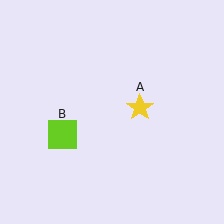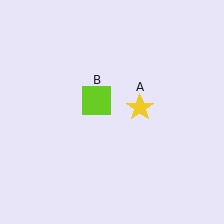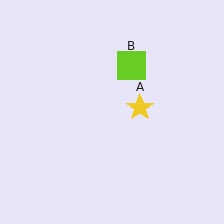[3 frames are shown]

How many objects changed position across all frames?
1 object changed position: lime square (object B).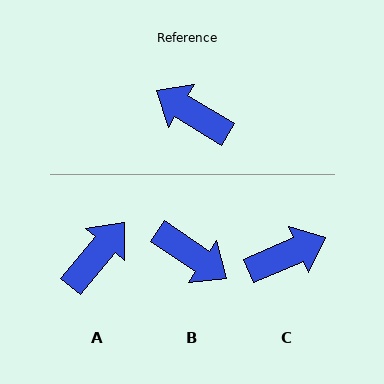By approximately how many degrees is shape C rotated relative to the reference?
Approximately 125 degrees clockwise.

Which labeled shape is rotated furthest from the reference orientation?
B, about 177 degrees away.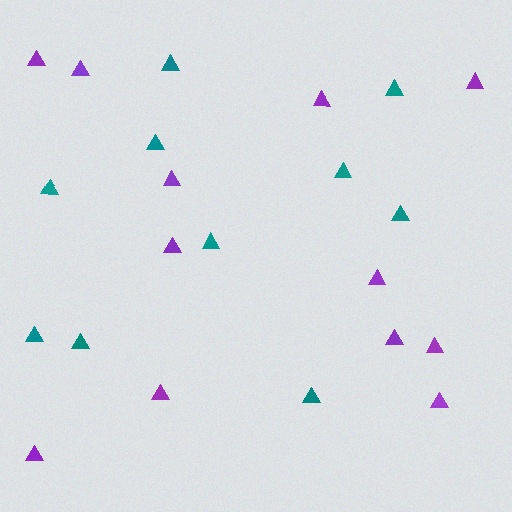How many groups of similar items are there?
There are 2 groups: one group of purple triangles (12) and one group of teal triangles (10).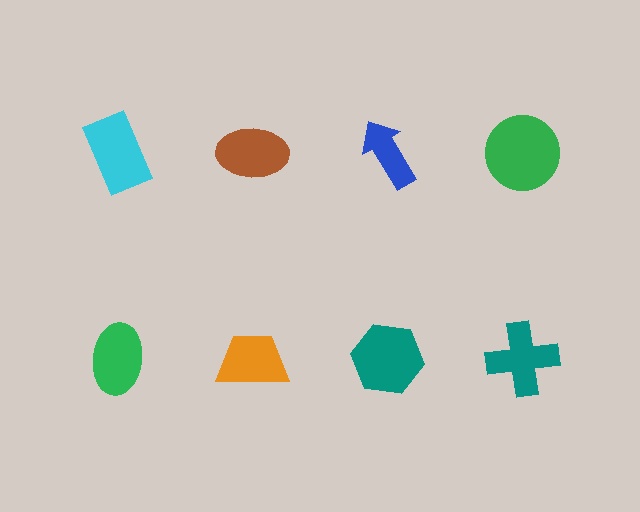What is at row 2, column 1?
A green ellipse.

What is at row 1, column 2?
A brown ellipse.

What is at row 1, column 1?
A cyan rectangle.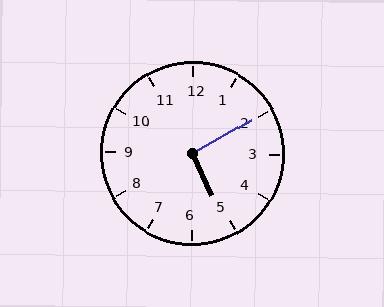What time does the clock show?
5:10.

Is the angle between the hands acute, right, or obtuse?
It is right.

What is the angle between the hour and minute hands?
Approximately 95 degrees.